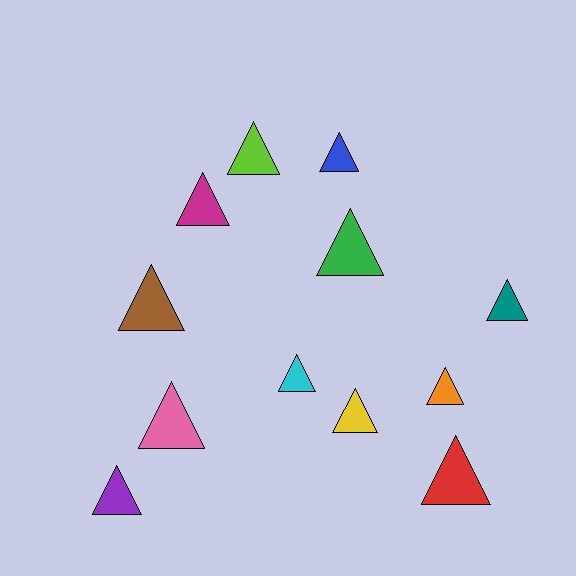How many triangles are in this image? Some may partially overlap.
There are 12 triangles.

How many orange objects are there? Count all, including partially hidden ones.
There is 1 orange object.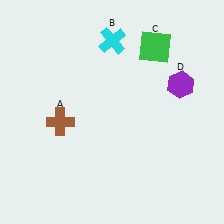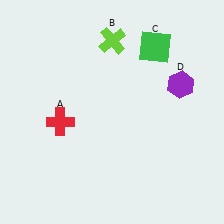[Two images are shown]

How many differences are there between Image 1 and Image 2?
There are 2 differences between the two images.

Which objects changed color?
A changed from brown to red. B changed from cyan to lime.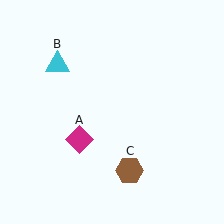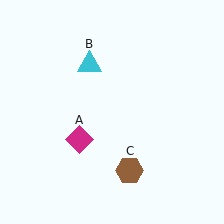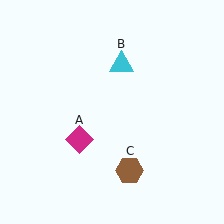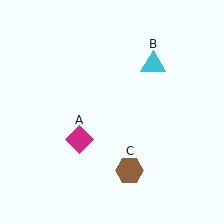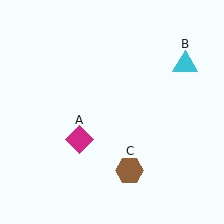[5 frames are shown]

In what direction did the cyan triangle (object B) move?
The cyan triangle (object B) moved right.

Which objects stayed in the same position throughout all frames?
Magenta diamond (object A) and brown hexagon (object C) remained stationary.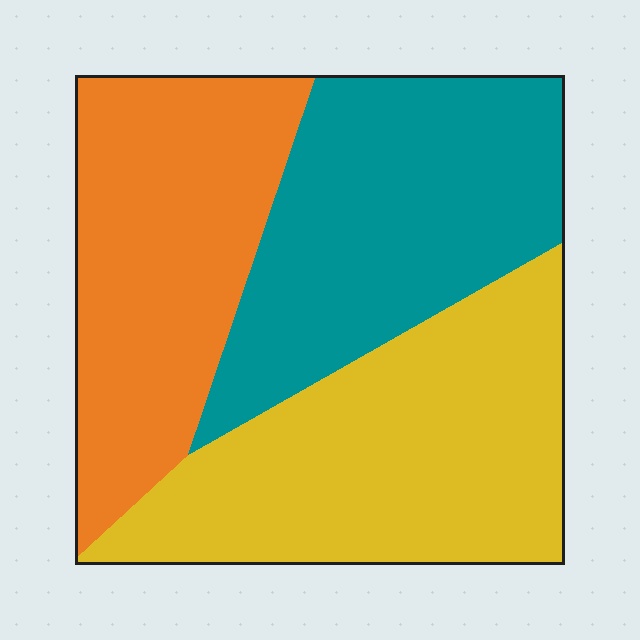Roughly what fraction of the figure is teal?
Teal covers roughly 35% of the figure.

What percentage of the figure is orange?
Orange covers about 30% of the figure.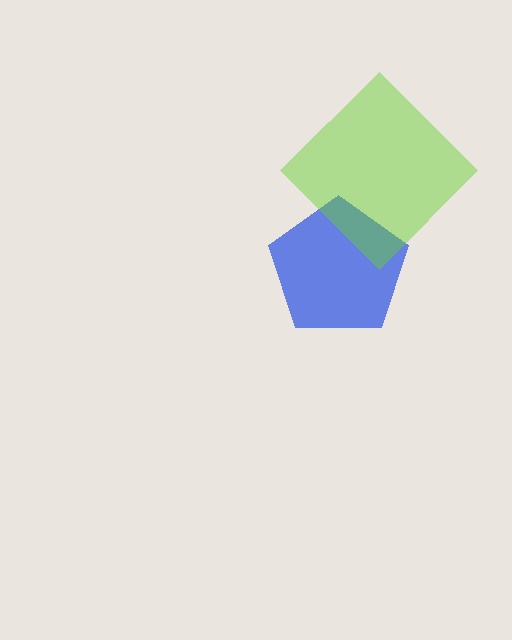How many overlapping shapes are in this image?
There are 2 overlapping shapes in the image.